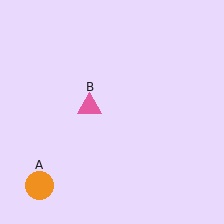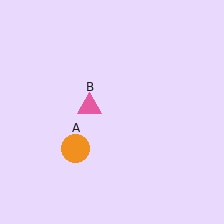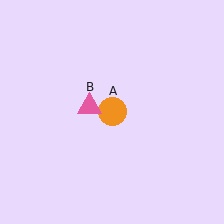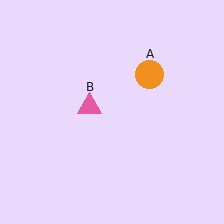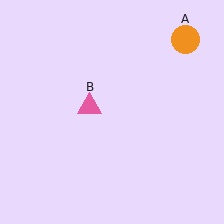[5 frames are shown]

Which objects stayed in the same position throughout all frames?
Pink triangle (object B) remained stationary.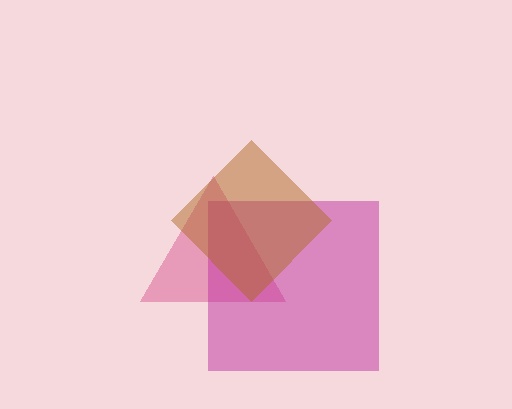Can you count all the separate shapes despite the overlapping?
Yes, there are 3 separate shapes.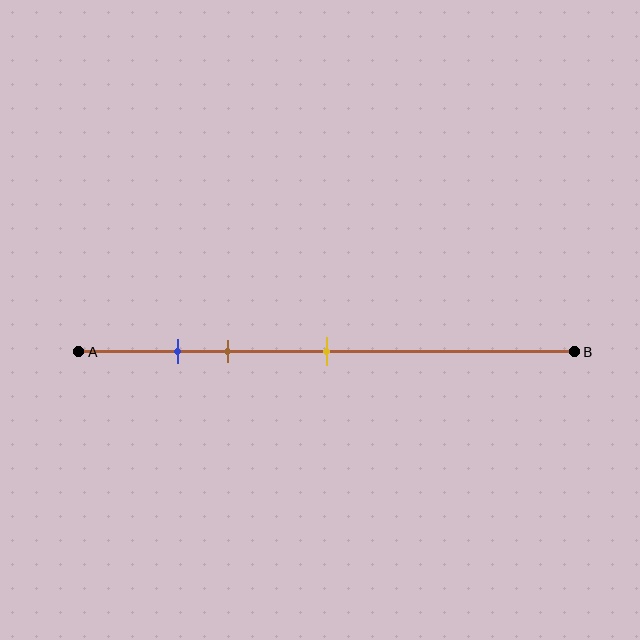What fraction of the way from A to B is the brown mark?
The brown mark is approximately 30% (0.3) of the way from A to B.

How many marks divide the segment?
There are 3 marks dividing the segment.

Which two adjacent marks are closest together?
The blue and brown marks are the closest adjacent pair.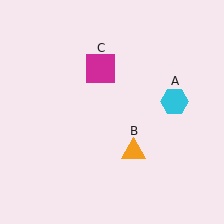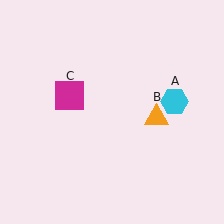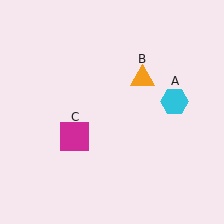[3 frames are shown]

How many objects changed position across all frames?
2 objects changed position: orange triangle (object B), magenta square (object C).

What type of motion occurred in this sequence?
The orange triangle (object B), magenta square (object C) rotated counterclockwise around the center of the scene.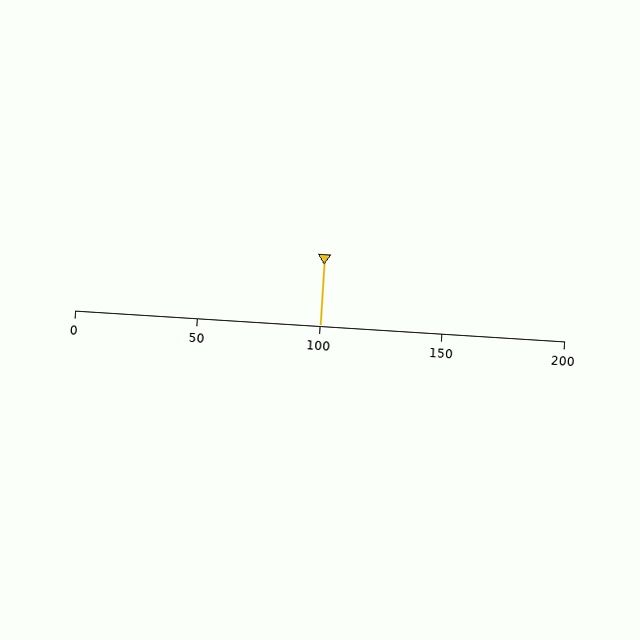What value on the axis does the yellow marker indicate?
The marker indicates approximately 100.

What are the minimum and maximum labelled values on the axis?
The axis runs from 0 to 200.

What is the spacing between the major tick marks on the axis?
The major ticks are spaced 50 apart.